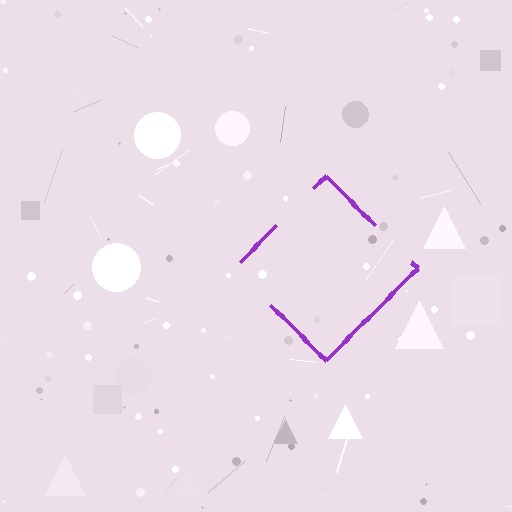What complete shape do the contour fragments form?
The contour fragments form a diamond.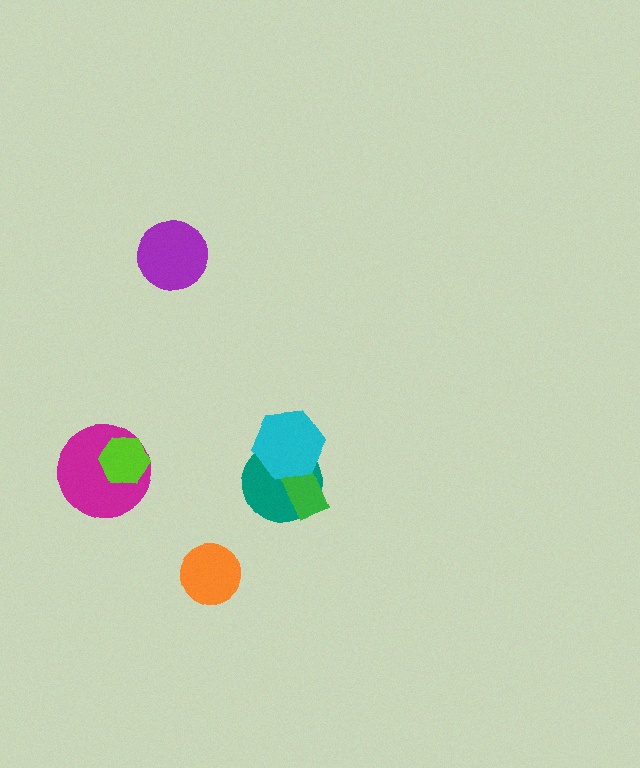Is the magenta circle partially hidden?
Yes, it is partially covered by another shape.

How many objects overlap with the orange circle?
0 objects overlap with the orange circle.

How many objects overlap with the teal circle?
2 objects overlap with the teal circle.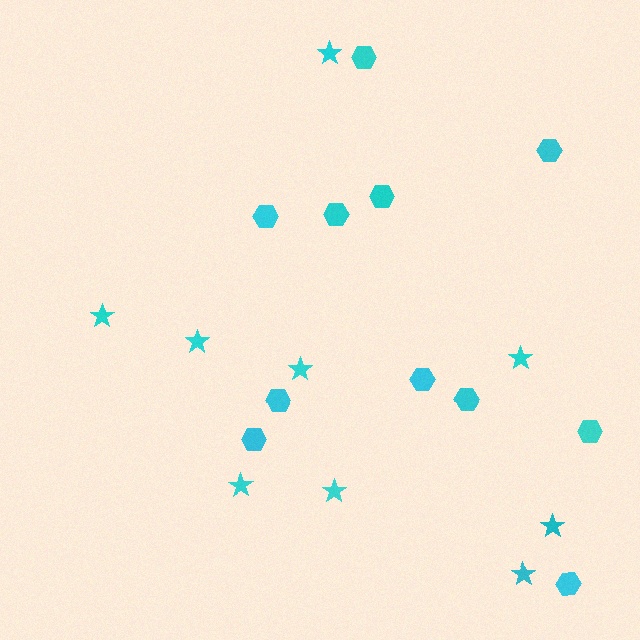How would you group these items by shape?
There are 2 groups: one group of hexagons (11) and one group of stars (9).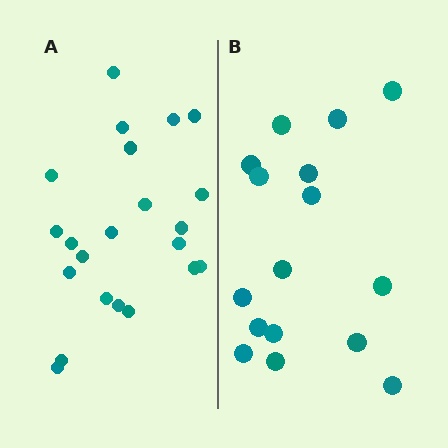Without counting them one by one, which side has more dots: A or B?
Region A (the left region) has more dots.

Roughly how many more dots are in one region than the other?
Region A has about 6 more dots than region B.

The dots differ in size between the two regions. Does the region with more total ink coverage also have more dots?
No. Region B has more total ink coverage because its dots are larger, but region A actually contains more individual dots. Total area can be misleading — the number of items is what matters here.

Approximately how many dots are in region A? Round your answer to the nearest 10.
About 20 dots. (The exact count is 22, which rounds to 20.)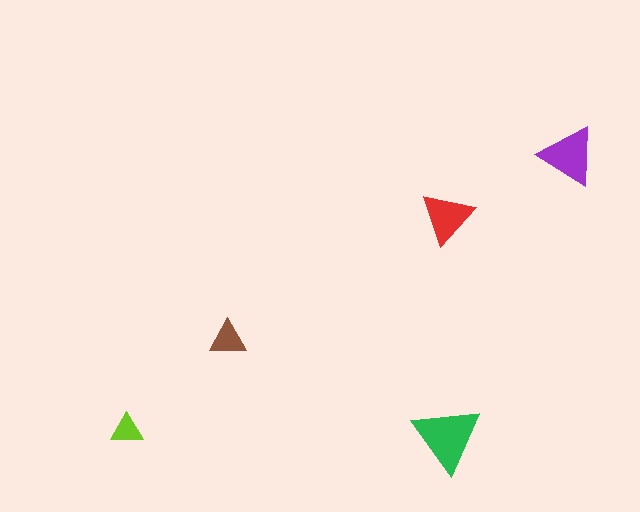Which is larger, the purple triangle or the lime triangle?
The purple one.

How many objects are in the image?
There are 5 objects in the image.